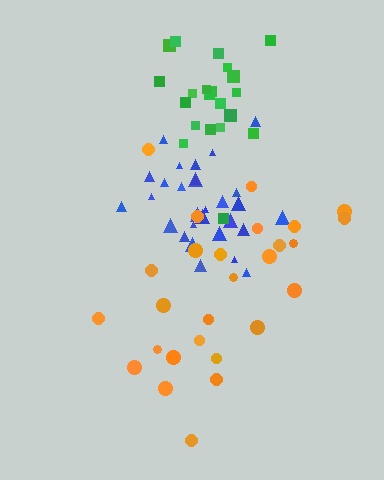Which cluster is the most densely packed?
Blue.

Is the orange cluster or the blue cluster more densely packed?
Blue.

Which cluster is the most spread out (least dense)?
Orange.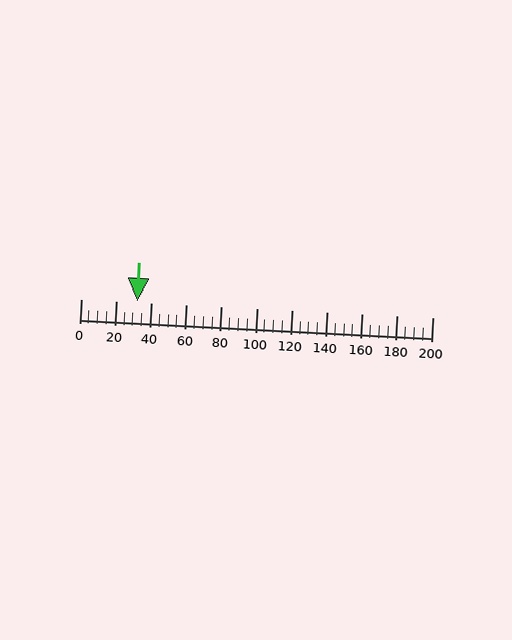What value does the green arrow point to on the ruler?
The green arrow points to approximately 32.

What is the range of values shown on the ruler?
The ruler shows values from 0 to 200.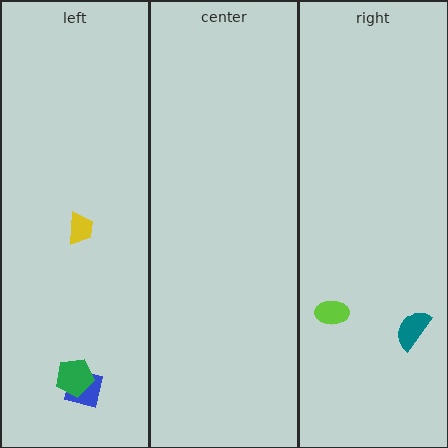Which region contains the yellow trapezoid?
The left region.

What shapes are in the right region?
The teal semicircle, the lime ellipse.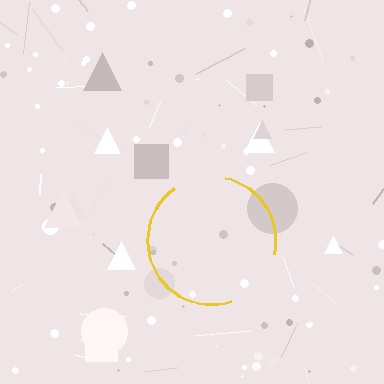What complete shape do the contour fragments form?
The contour fragments form a circle.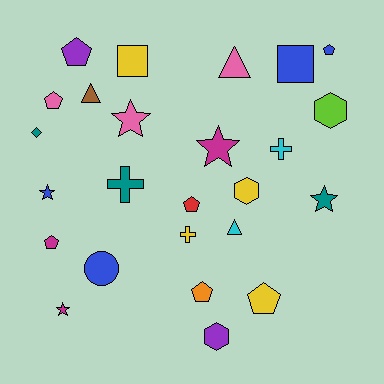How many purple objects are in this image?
There are 2 purple objects.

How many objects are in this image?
There are 25 objects.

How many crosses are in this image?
There are 3 crosses.